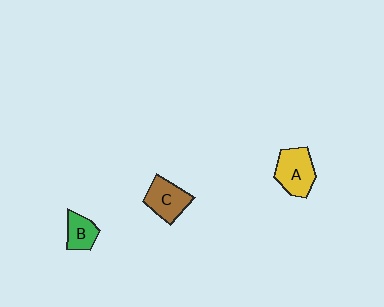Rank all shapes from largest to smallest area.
From largest to smallest: A (yellow), C (brown), B (green).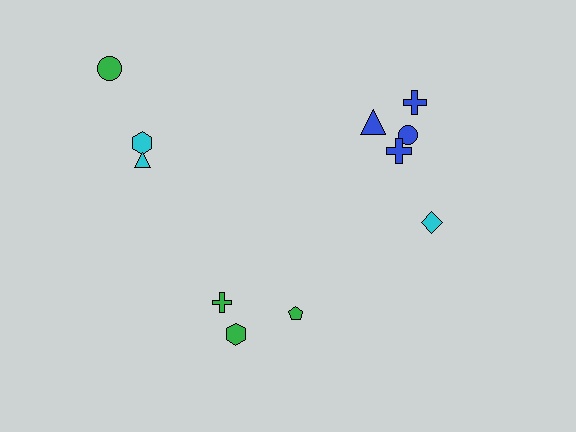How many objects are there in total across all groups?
There are 11 objects.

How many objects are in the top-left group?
There are 3 objects.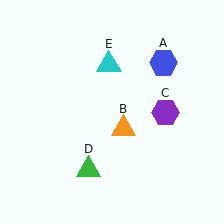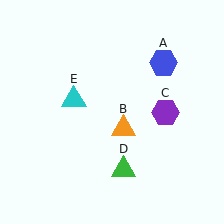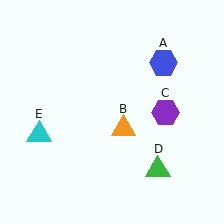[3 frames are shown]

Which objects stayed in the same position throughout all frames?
Blue hexagon (object A) and orange triangle (object B) and purple hexagon (object C) remained stationary.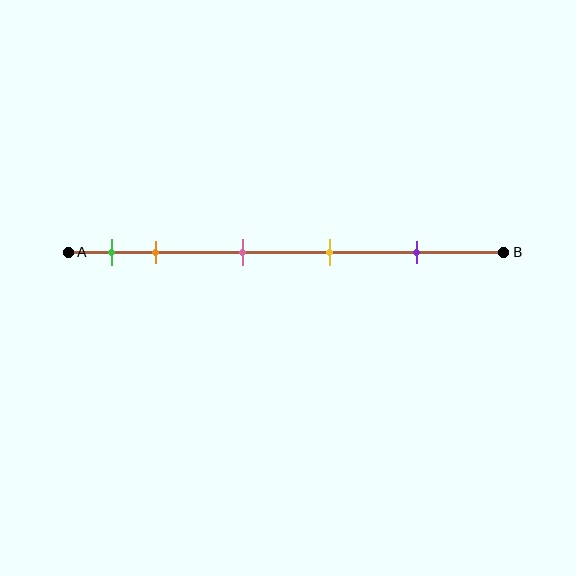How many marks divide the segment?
There are 5 marks dividing the segment.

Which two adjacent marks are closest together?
The green and orange marks are the closest adjacent pair.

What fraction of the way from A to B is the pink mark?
The pink mark is approximately 40% (0.4) of the way from A to B.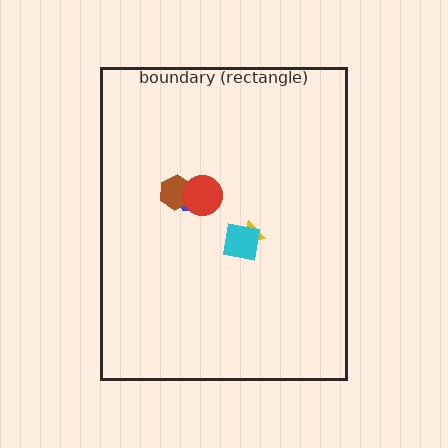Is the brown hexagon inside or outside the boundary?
Inside.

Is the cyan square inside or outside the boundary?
Inside.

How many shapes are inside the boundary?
5 inside, 0 outside.